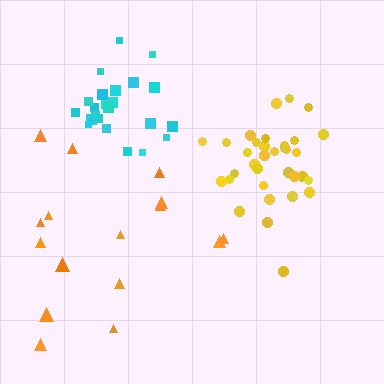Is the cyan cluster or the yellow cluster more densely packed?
Cyan.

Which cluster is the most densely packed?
Cyan.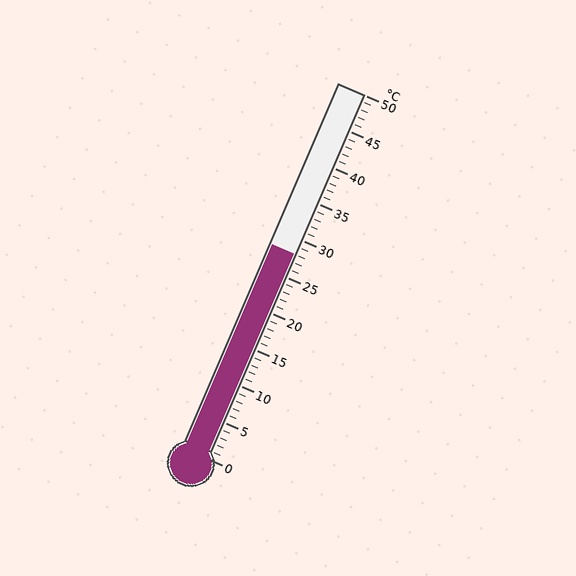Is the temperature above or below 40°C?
The temperature is below 40°C.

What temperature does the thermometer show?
The thermometer shows approximately 28°C.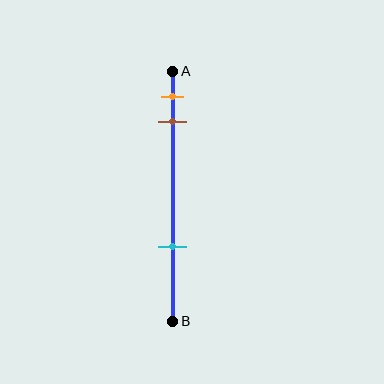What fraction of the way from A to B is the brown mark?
The brown mark is approximately 20% (0.2) of the way from A to B.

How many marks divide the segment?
There are 3 marks dividing the segment.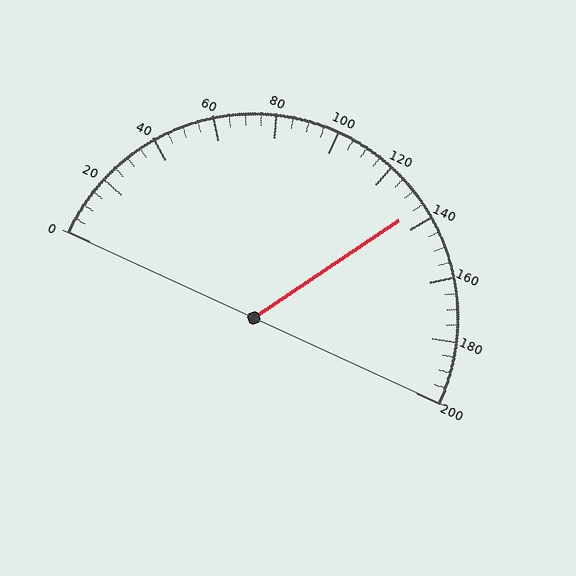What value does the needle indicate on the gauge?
The needle indicates approximately 135.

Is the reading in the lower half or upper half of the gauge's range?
The reading is in the upper half of the range (0 to 200).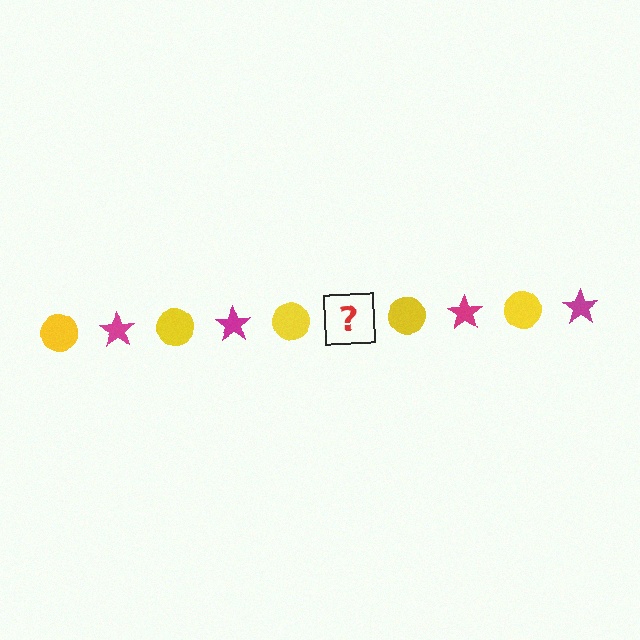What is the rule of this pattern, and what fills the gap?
The rule is that the pattern alternates between yellow circle and magenta star. The gap should be filled with a magenta star.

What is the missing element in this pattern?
The missing element is a magenta star.